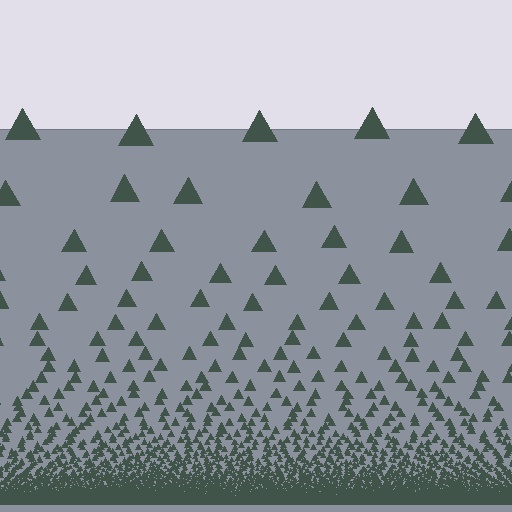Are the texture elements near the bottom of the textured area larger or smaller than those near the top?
Smaller. The gradient is inverted — elements near the bottom are smaller and denser.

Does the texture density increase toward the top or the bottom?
Density increases toward the bottom.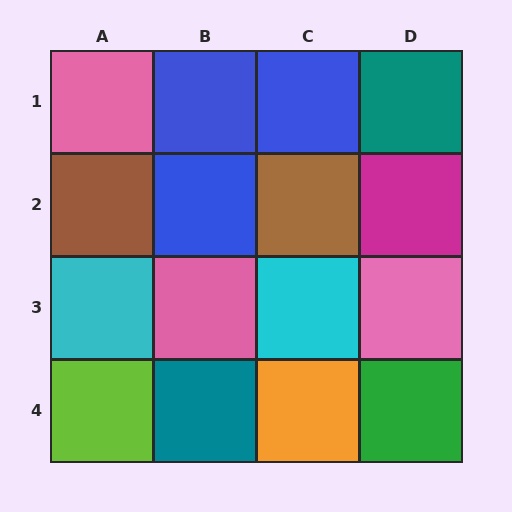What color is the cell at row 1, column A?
Pink.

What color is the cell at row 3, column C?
Cyan.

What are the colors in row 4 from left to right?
Lime, teal, orange, green.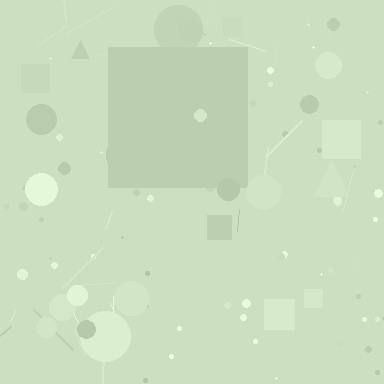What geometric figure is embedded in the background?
A square is embedded in the background.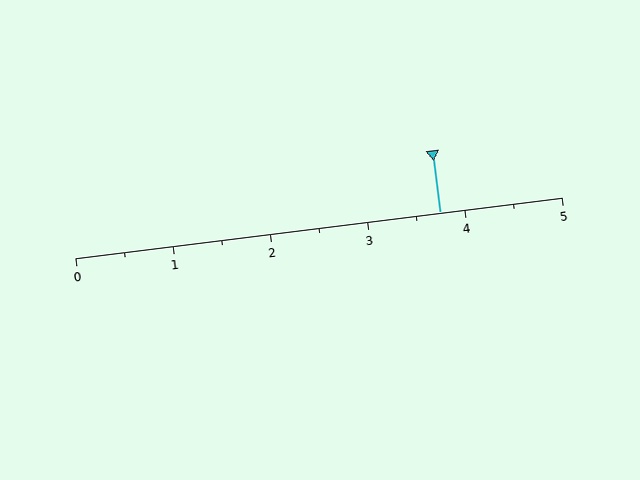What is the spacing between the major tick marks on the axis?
The major ticks are spaced 1 apart.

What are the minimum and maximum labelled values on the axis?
The axis runs from 0 to 5.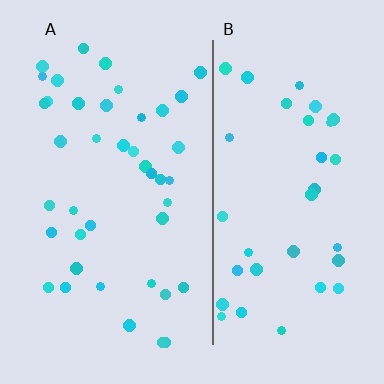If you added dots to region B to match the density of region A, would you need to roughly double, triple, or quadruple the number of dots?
Approximately double.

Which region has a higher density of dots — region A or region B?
A (the left).